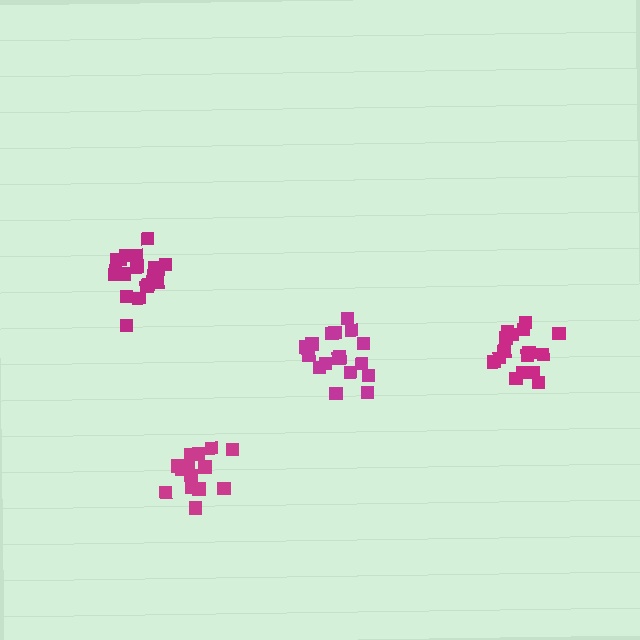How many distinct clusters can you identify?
There are 4 distinct clusters.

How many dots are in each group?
Group 1: 17 dots, Group 2: 16 dots, Group 3: 20 dots, Group 4: 14 dots (67 total).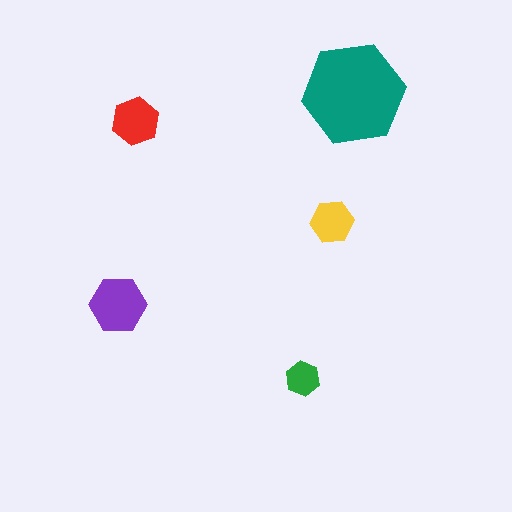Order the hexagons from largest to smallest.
the teal one, the purple one, the red one, the yellow one, the green one.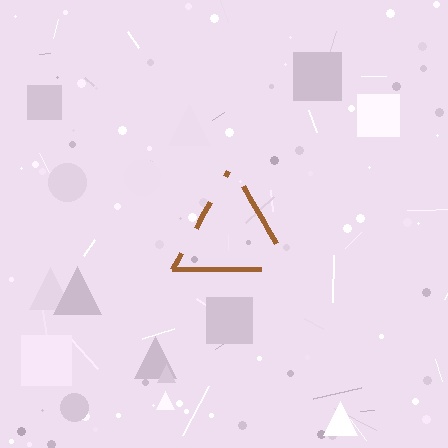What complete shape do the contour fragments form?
The contour fragments form a triangle.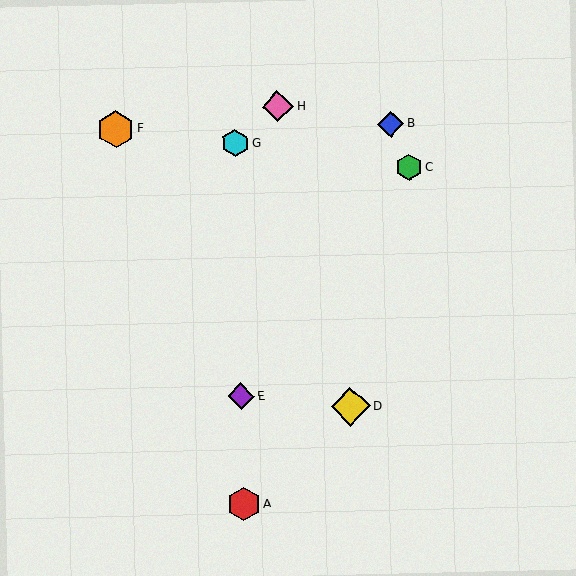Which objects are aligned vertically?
Objects A, E, G are aligned vertically.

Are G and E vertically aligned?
Yes, both are at x≈235.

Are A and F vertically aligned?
No, A is at x≈244 and F is at x≈116.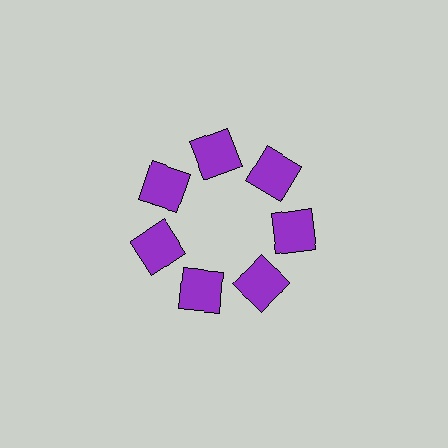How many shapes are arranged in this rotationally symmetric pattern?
There are 7 shapes, arranged in 7 groups of 1.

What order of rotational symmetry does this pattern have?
This pattern has 7-fold rotational symmetry.